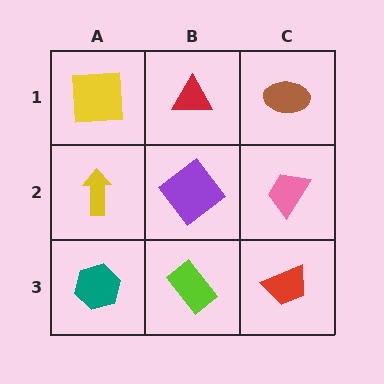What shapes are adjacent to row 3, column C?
A pink trapezoid (row 2, column C), a lime rectangle (row 3, column B).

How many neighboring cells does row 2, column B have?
4.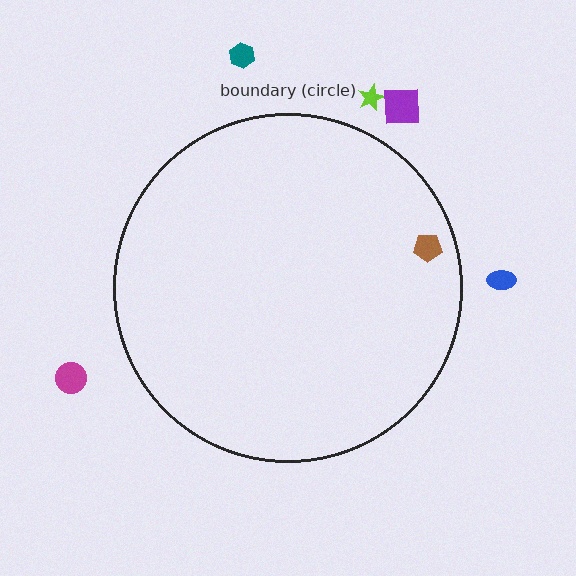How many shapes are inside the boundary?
1 inside, 5 outside.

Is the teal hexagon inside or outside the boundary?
Outside.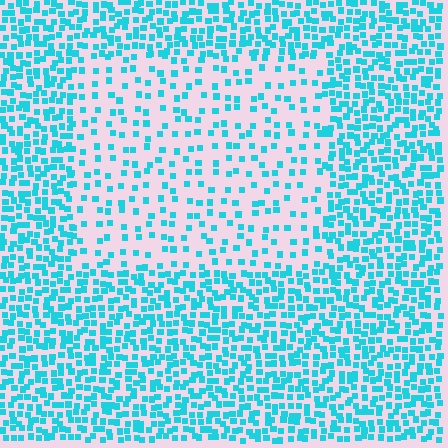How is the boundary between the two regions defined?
The boundary is defined by a change in element density (approximately 2.5x ratio). All elements are the same color, size, and shape.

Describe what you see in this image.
The image contains small cyan elements arranged at two different densities. A rectangle-shaped region is visible where the elements are less densely packed than the surrounding area.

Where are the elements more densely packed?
The elements are more densely packed outside the rectangle boundary.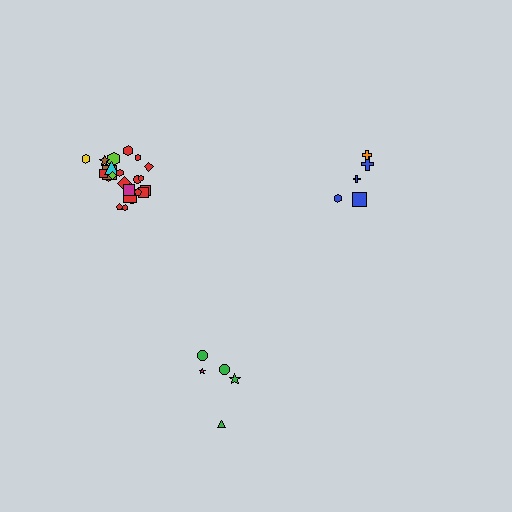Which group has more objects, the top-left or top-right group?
The top-left group.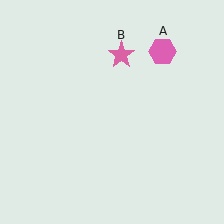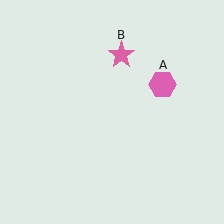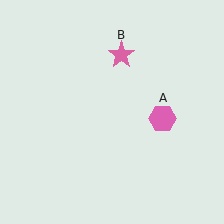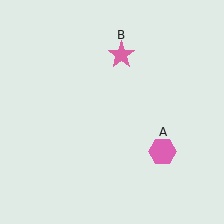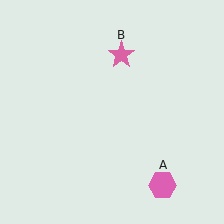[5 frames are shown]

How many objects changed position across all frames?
1 object changed position: pink hexagon (object A).